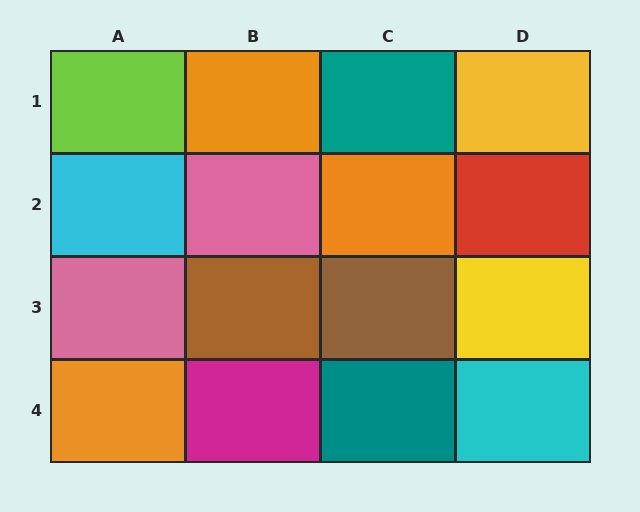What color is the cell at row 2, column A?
Cyan.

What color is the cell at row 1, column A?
Lime.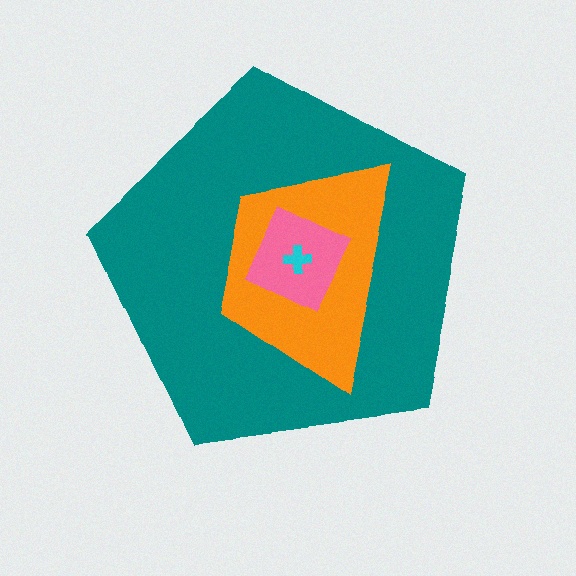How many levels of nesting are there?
4.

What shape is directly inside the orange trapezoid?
The pink diamond.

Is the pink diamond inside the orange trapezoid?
Yes.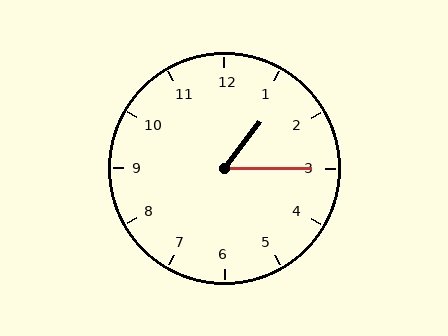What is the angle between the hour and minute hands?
Approximately 52 degrees.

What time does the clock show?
1:15.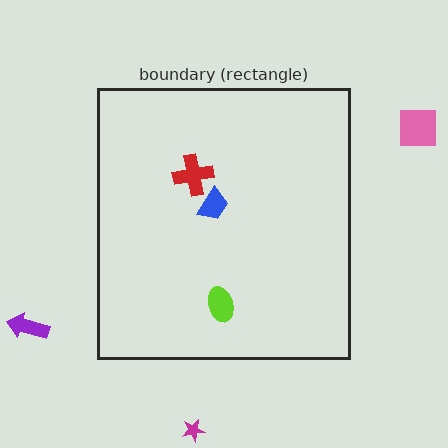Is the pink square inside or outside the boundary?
Outside.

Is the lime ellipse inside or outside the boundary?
Inside.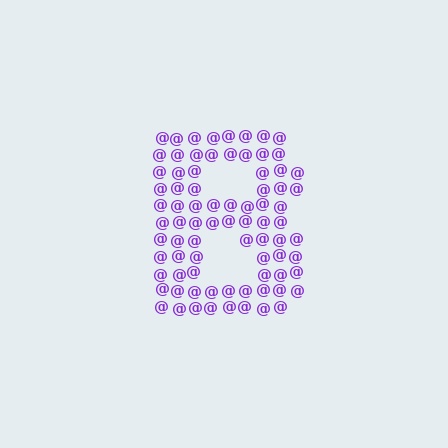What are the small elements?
The small elements are at signs.